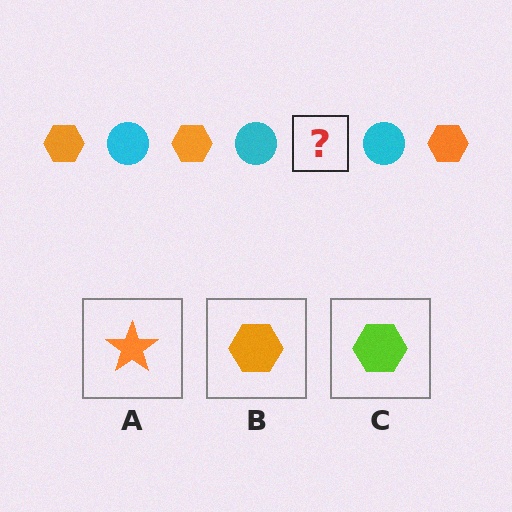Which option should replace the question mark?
Option B.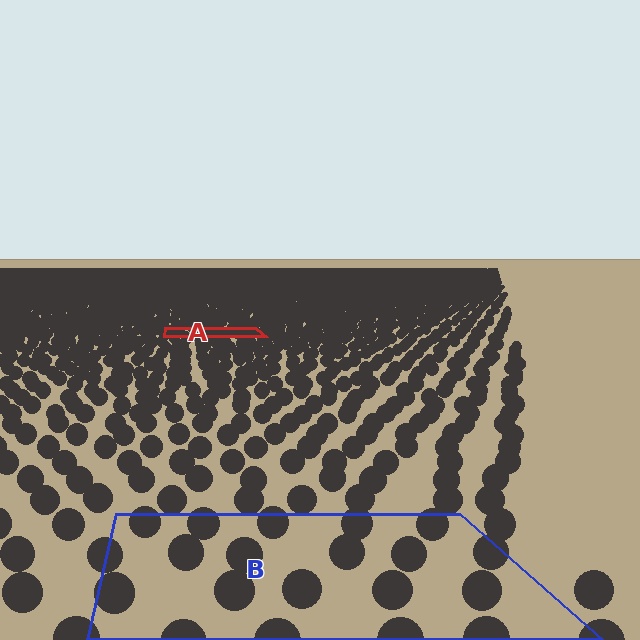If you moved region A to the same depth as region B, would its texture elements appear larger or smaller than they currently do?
They would appear larger. At a closer depth, the same texture elements are projected at a bigger on-screen size.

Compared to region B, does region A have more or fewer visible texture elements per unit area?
Region A has more texture elements per unit area — they are packed more densely because it is farther away.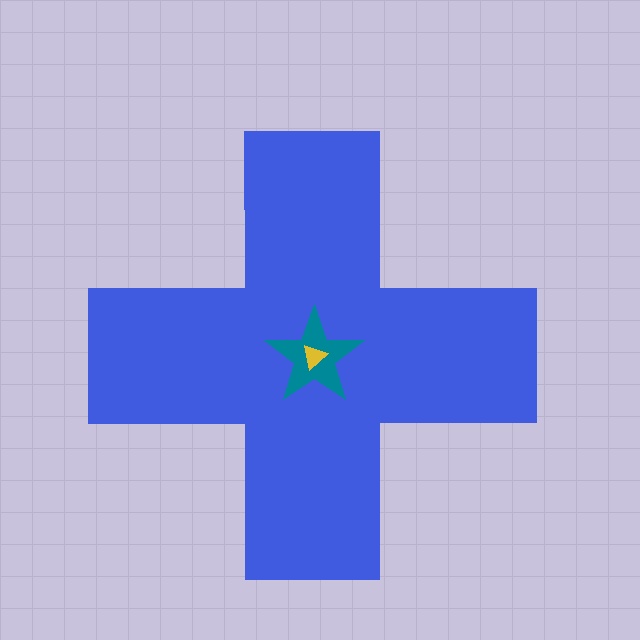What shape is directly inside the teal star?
The yellow triangle.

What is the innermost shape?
The yellow triangle.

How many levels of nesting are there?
3.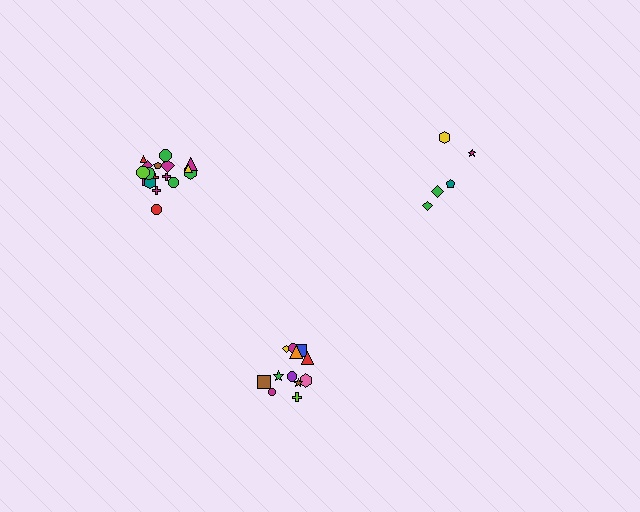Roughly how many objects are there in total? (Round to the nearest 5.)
Roughly 35 objects in total.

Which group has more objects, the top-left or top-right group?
The top-left group.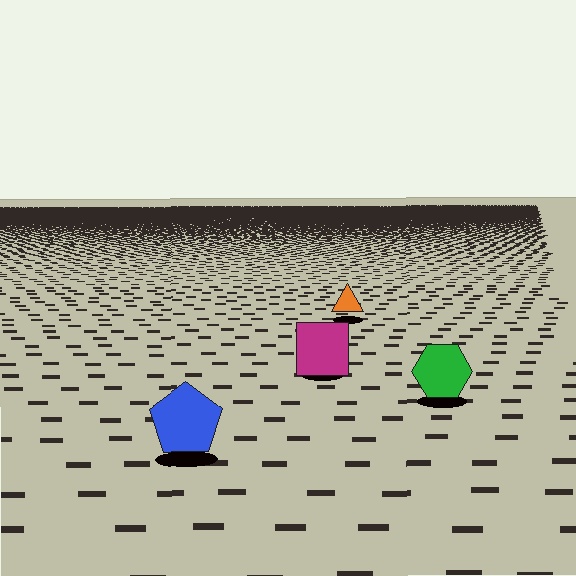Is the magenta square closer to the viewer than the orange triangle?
Yes. The magenta square is closer — you can tell from the texture gradient: the ground texture is coarser near it.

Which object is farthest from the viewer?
The orange triangle is farthest from the viewer. It appears smaller and the ground texture around it is denser.